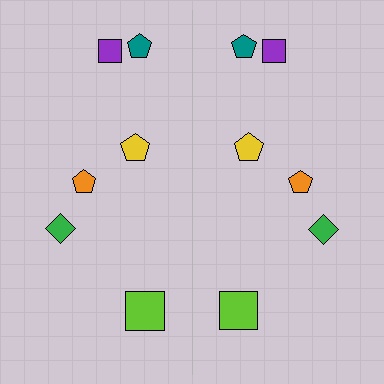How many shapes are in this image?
There are 12 shapes in this image.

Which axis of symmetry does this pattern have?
The pattern has a vertical axis of symmetry running through the center of the image.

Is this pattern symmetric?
Yes, this pattern has bilateral (reflection) symmetry.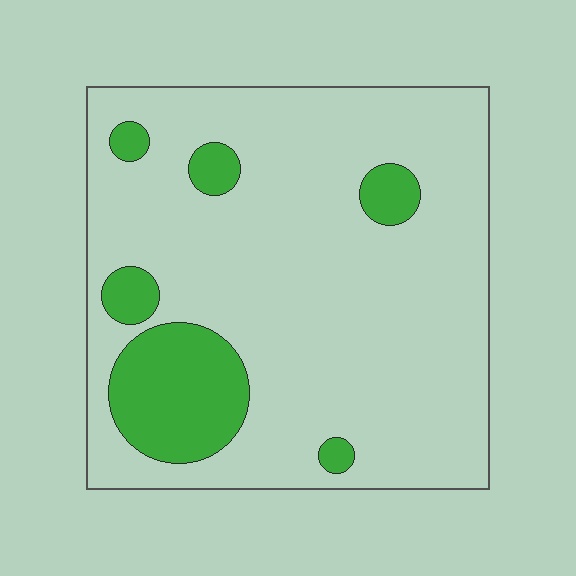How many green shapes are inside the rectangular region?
6.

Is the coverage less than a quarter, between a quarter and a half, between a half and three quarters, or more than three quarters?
Less than a quarter.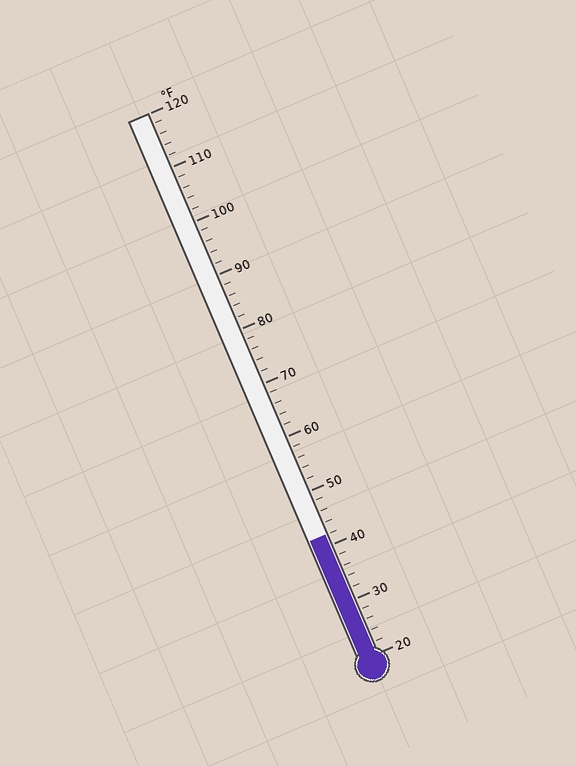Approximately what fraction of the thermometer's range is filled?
The thermometer is filled to approximately 20% of its range.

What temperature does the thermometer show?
The thermometer shows approximately 42°F.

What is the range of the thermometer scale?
The thermometer scale ranges from 20°F to 120°F.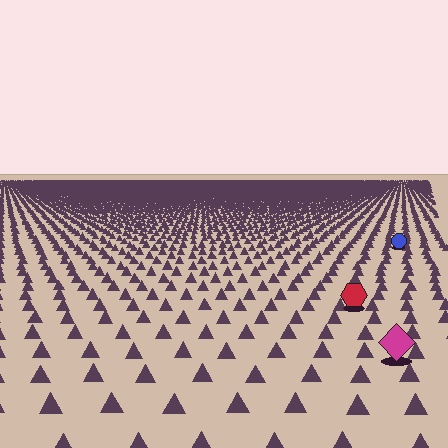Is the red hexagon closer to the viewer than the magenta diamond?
No. The magenta diamond is closer — you can tell from the texture gradient: the ground texture is coarser near it.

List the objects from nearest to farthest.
From nearest to farthest: the magenta diamond, the red hexagon, the blue circle.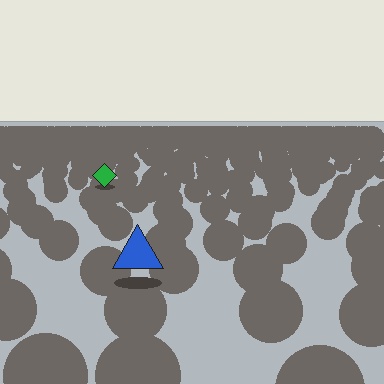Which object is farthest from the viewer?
The green diamond is farthest from the viewer. It appears smaller and the ground texture around it is denser.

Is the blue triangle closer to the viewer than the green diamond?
Yes. The blue triangle is closer — you can tell from the texture gradient: the ground texture is coarser near it.